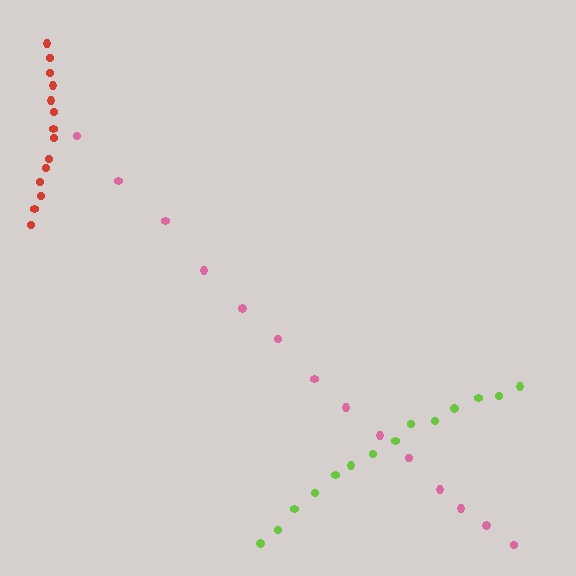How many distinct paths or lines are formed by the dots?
There are 3 distinct paths.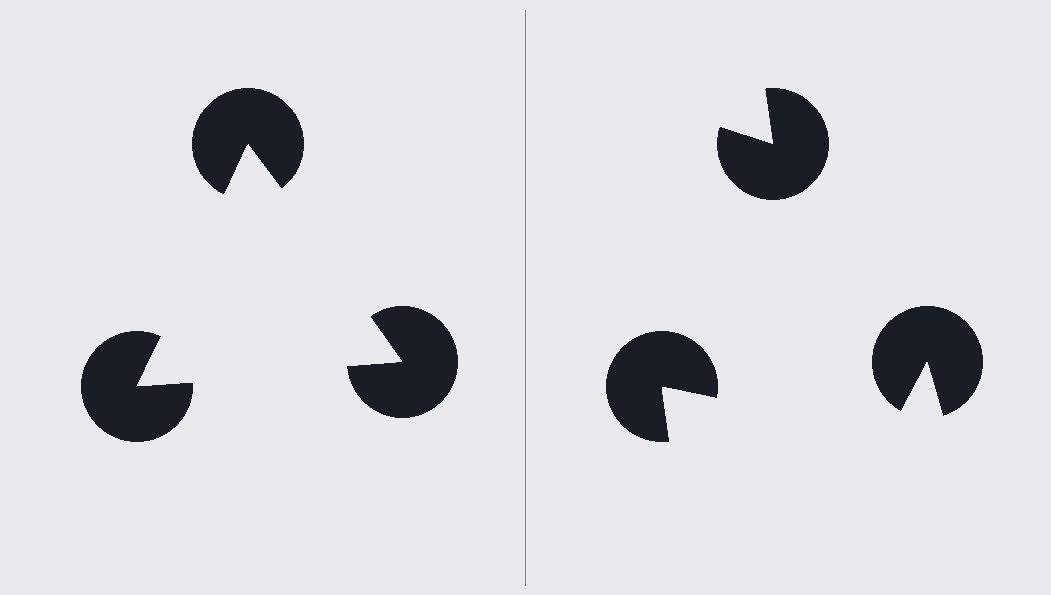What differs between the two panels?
The pac-man discs are positioned identically on both sides; only the wedge orientations differ. On the left they align to a triangle; on the right they are misaligned.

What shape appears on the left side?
An illusory triangle.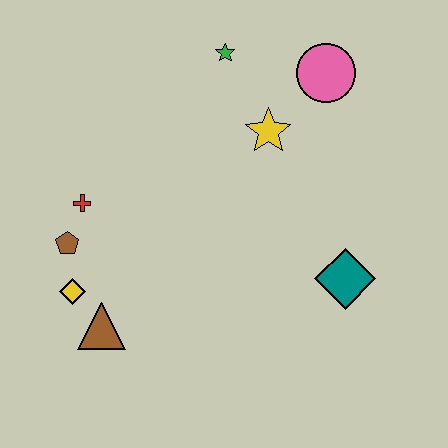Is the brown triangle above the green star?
No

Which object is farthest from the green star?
The brown triangle is farthest from the green star.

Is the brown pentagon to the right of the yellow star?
No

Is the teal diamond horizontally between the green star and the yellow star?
No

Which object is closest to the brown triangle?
The yellow diamond is closest to the brown triangle.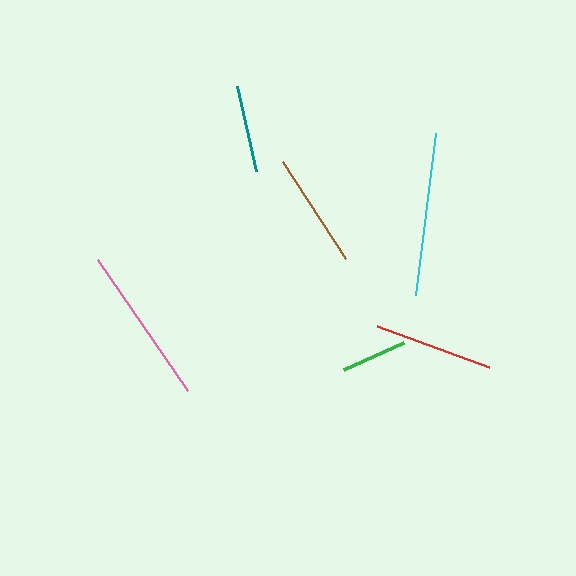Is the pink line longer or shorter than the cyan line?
The cyan line is longer than the pink line.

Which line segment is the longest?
The cyan line is the longest at approximately 164 pixels.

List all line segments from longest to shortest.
From longest to shortest: cyan, pink, red, brown, teal, green.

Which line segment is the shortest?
The green line is the shortest at approximately 66 pixels.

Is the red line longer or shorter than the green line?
The red line is longer than the green line.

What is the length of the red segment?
The red segment is approximately 119 pixels long.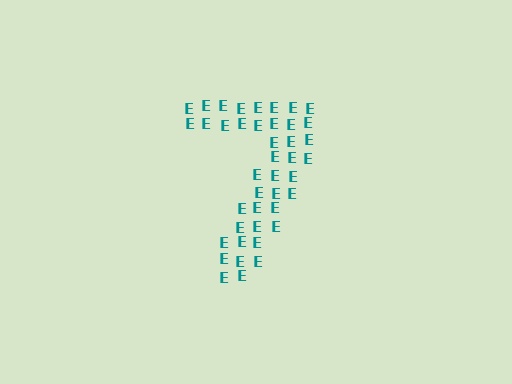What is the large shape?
The large shape is the digit 7.